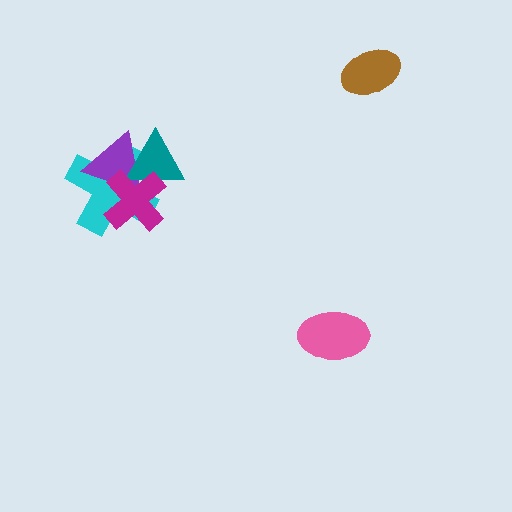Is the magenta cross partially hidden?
No, no other shape covers it.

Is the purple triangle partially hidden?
Yes, it is partially covered by another shape.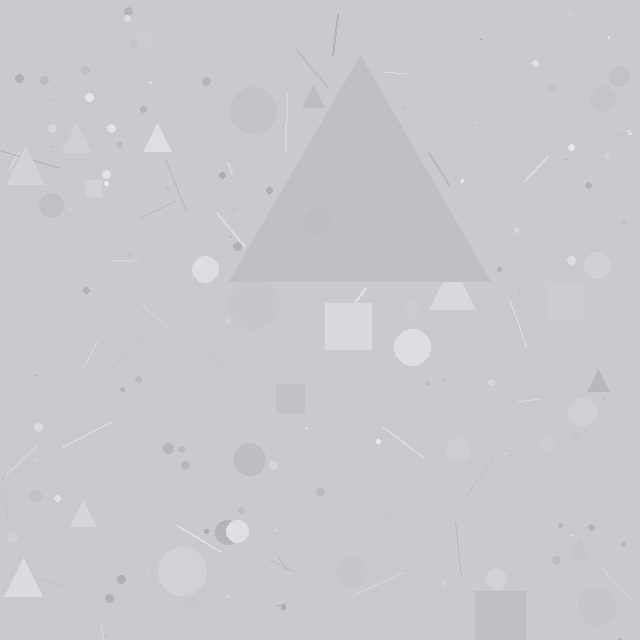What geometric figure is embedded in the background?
A triangle is embedded in the background.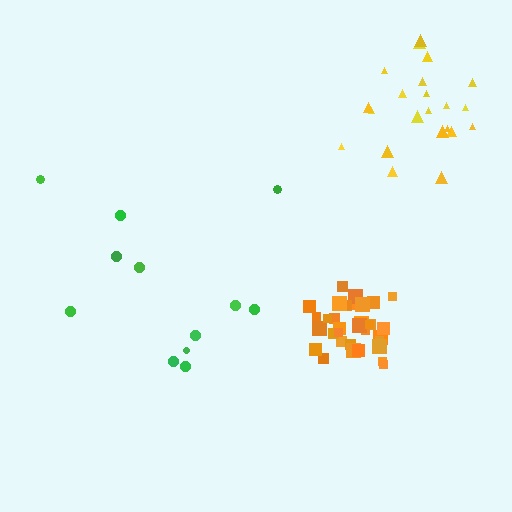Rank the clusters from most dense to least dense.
orange, yellow, green.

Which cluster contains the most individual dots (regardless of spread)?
Orange (34).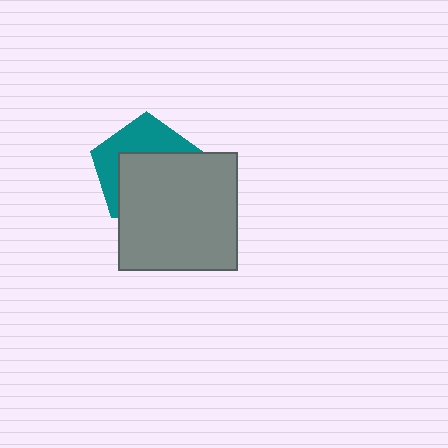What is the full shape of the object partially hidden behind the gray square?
The partially hidden object is a teal pentagon.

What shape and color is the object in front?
The object in front is a gray square.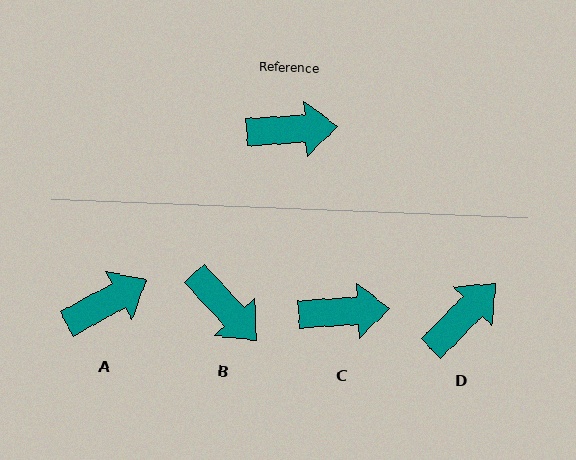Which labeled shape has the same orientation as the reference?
C.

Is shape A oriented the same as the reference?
No, it is off by about 25 degrees.